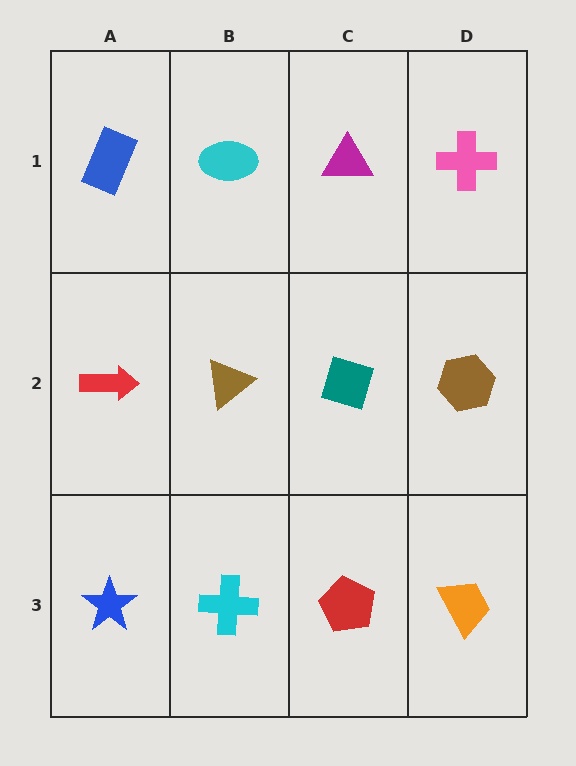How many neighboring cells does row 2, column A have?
3.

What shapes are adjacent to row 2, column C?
A magenta triangle (row 1, column C), a red pentagon (row 3, column C), a brown triangle (row 2, column B), a brown hexagon (row 2, column D).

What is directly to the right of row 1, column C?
A pink cross.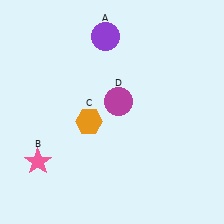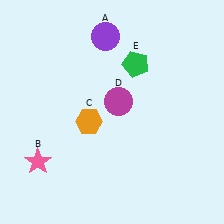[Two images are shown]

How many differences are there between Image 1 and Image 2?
There is 1 difference between the two images.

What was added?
A green pentagon (E) was added in Image 2.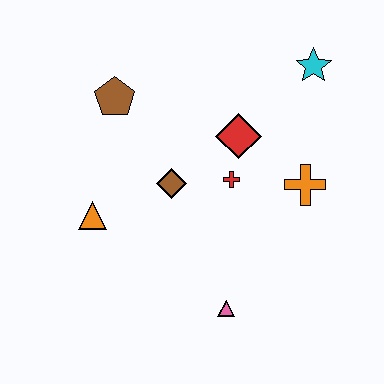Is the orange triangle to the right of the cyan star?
No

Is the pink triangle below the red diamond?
Yes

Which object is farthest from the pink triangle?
The cyan star is farthest from the pink triangle.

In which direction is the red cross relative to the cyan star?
The red cross is below the cyan star.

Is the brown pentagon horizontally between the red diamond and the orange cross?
No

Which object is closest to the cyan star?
The red diamond is closest to the cyan star.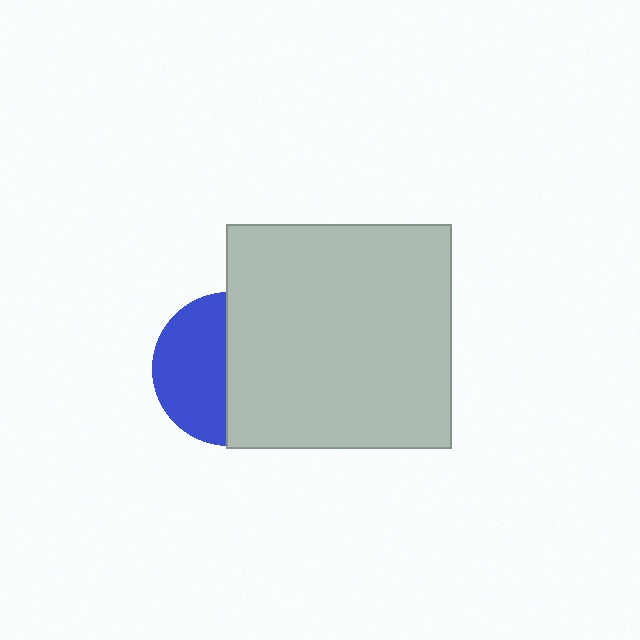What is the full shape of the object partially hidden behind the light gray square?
The partially hidden object is a blue circle.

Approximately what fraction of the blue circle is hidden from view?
Roughly 53% of the blue circle is hidden behind the light gray square.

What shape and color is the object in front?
The object in front is a light gray square.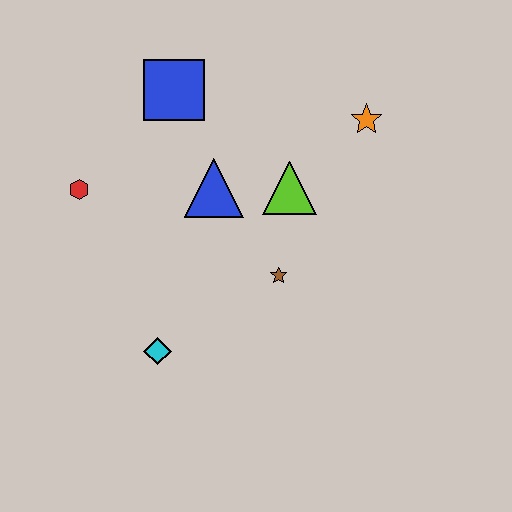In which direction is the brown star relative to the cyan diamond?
The brown star is to the right of the cyan diamond.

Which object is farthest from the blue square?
The cyan diamond is farthest from the blue square.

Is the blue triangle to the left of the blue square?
No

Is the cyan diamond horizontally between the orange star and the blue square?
No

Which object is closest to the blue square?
The blue triangle is closest to the blue square.